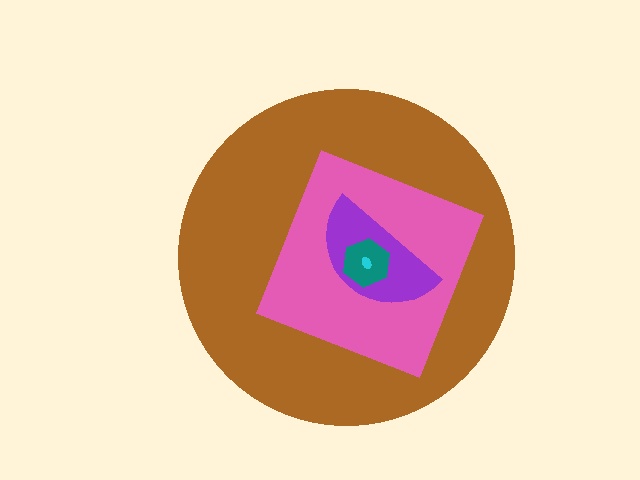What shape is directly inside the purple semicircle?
The teal hexagon.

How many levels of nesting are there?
5.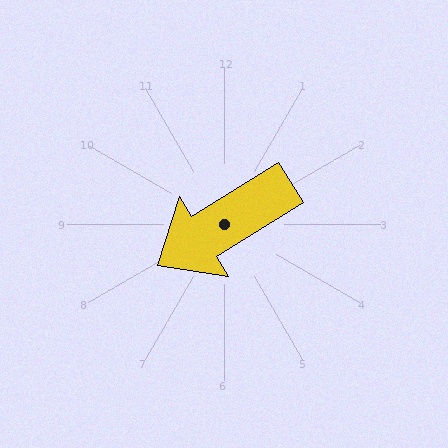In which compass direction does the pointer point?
Southwest.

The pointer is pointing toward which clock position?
Roughly 8 o'clock.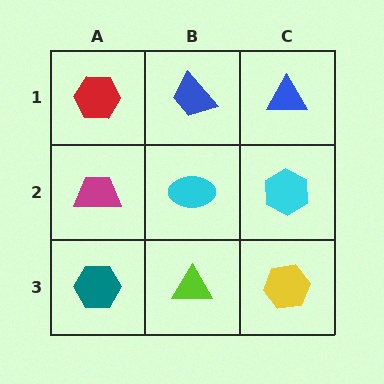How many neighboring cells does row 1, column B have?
3.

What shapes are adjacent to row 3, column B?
A cyan ellipse (row 2, column B), a teal hexagon (row 3, column A), a yellow hexagon (row 3, column C).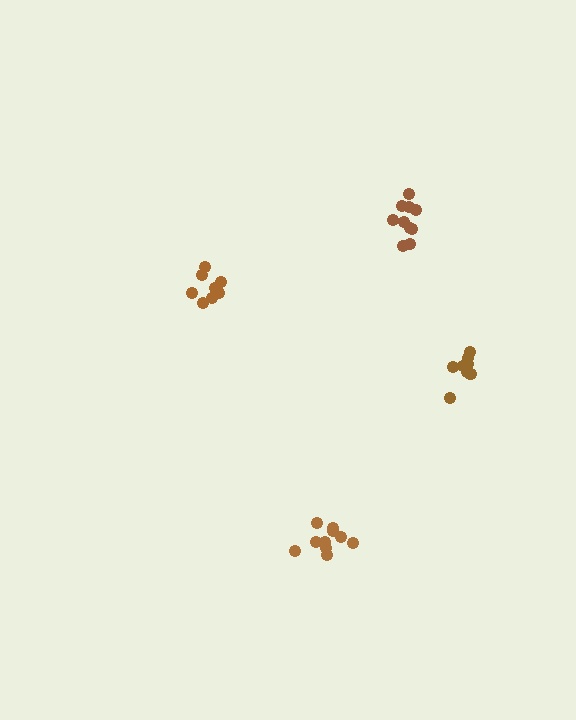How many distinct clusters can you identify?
There are 4 distinct clusters.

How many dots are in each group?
Group 1: 9 dots, Group 2: 10 dots, Group 3: 10 dots, Group 4: 8 dots (37 total).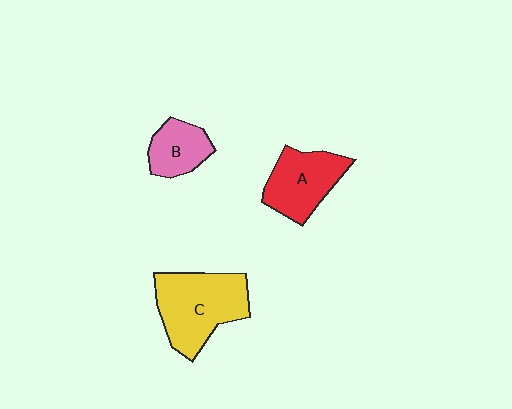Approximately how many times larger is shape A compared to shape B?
Approximately 1.5 times.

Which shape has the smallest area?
Shape B (pink).